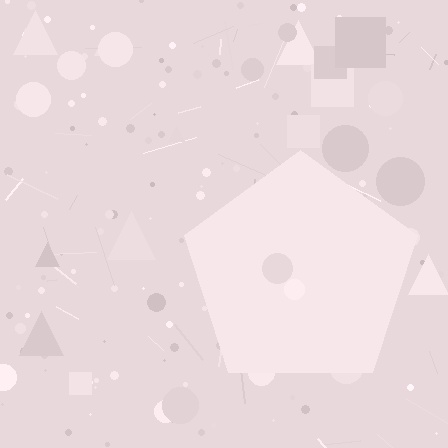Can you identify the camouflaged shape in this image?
The camouflaged shape is a pentagon.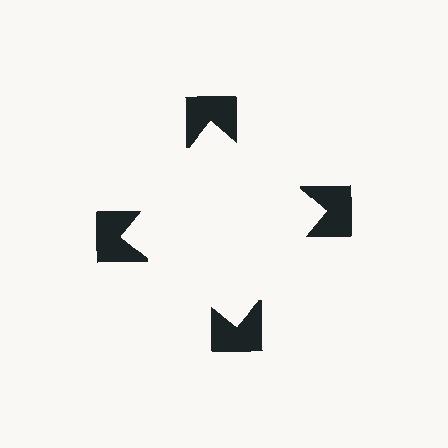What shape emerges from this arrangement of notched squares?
An illusory square — its edges are inferred from the aligned wedge cuts in the notched squares, not physically drawn.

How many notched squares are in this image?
There are 4 — one at each vertex of the illusory square.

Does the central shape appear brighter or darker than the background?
It typically appears slightly brighter than the background, even though no actual brightness change is drawn.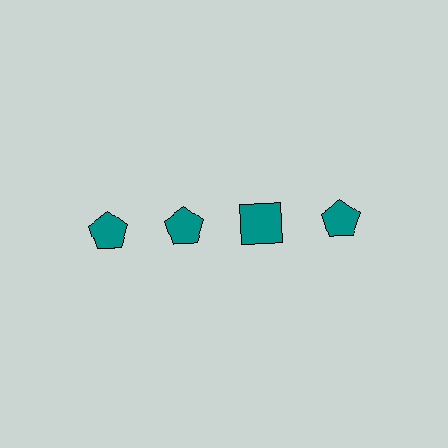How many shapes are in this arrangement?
There are 4 shapes arranged in a grid pattern.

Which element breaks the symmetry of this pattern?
The teal square in the top row, center column breaks the symmetry. All other shapes are teal pentagons.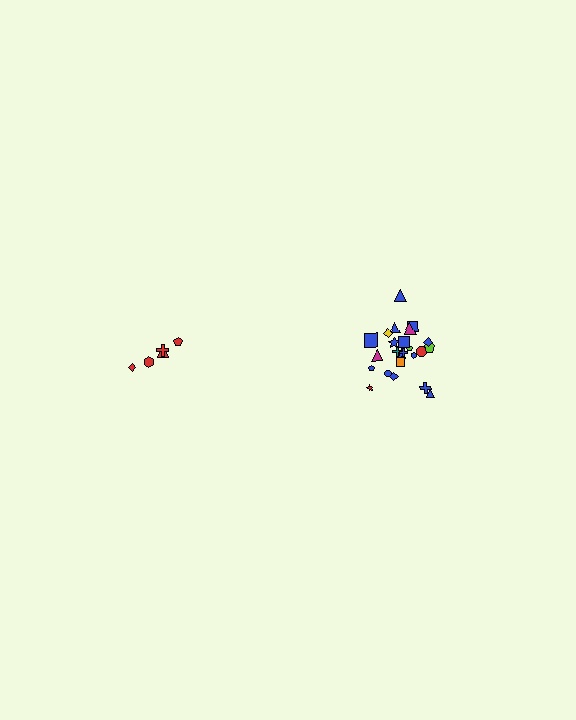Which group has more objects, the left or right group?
The right group.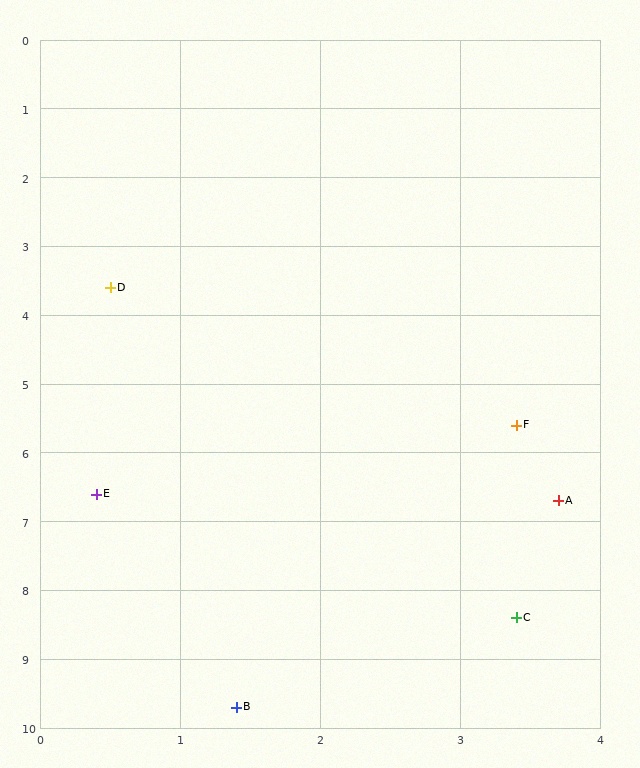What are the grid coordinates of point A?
Point A is at approximately (3.7, 6.7).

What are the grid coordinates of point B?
Point B is at approximately (1.4, 9.7).